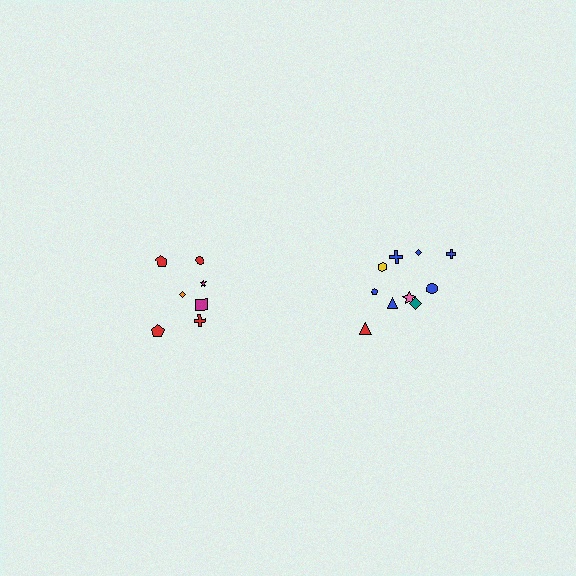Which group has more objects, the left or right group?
The right group.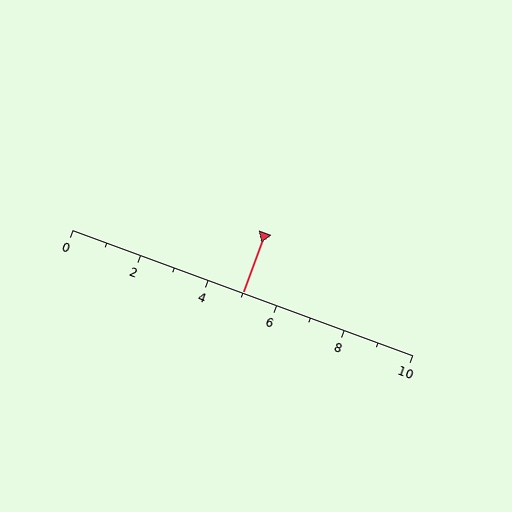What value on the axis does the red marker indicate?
The marker indicates approximately 5.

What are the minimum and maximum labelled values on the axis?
The axis runs from 0 to 10.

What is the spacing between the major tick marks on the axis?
The major ticks are spaced 2 apart.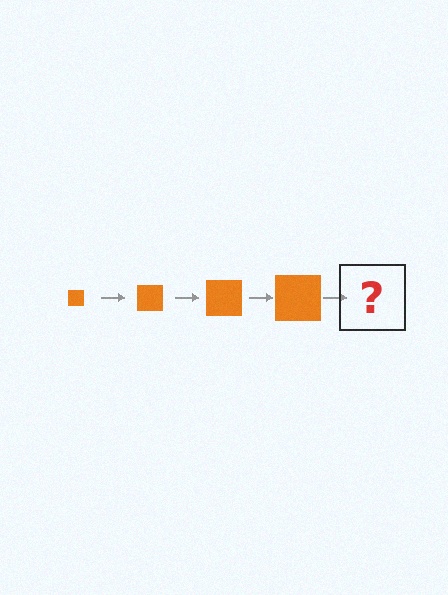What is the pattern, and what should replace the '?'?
The pattern is that the square gets progressively larger each step. The '?' should be an orange square, larger than the previous one.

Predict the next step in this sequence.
The next step is an orange square, larger than the previous one.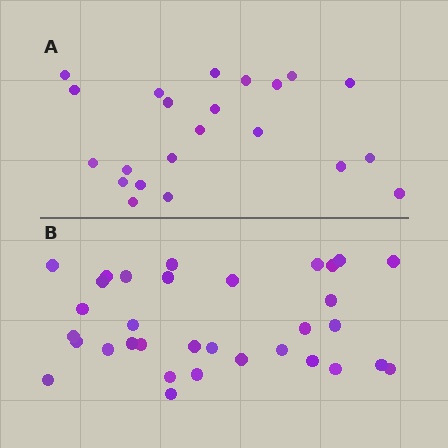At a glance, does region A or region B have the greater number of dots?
Region B (the bottom region) has more dots.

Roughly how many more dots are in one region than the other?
Region B has roughly 12 or so more dots than region A.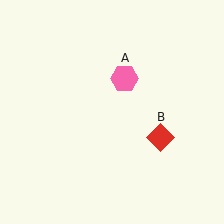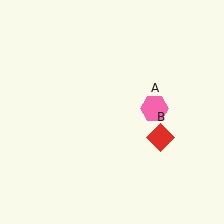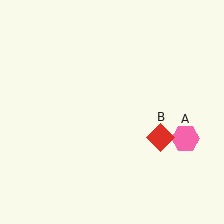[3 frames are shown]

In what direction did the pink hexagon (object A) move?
The pink hexagon (object A) moved down and to the right.